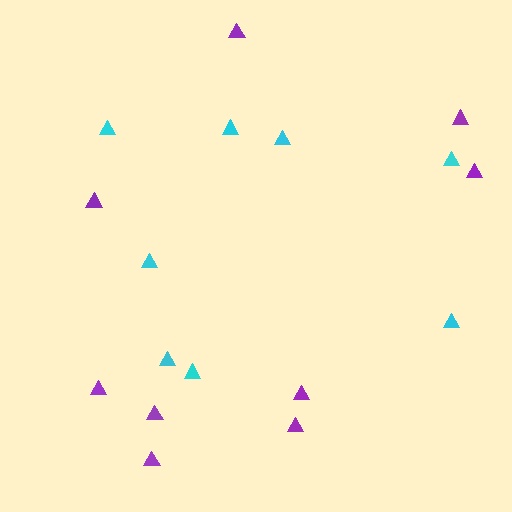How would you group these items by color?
There are 2 groups: one group of purple triangles (9) and one group of cyan triangles (8).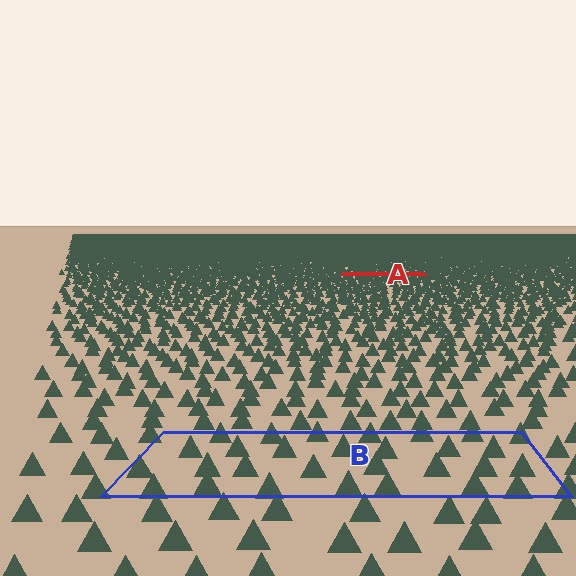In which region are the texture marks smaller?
The texture marks are smaller in region A, because it is farther away.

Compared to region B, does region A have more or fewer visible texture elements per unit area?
Region A has more texture elements per unit area — they are packed more densely because it is farther away.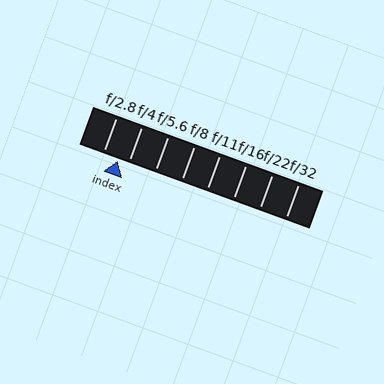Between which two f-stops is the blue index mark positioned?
The index mark is between f/2.8 and f/4.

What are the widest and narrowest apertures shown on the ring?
The widest aperture shown is f/2.8 and the narrowest is f/32.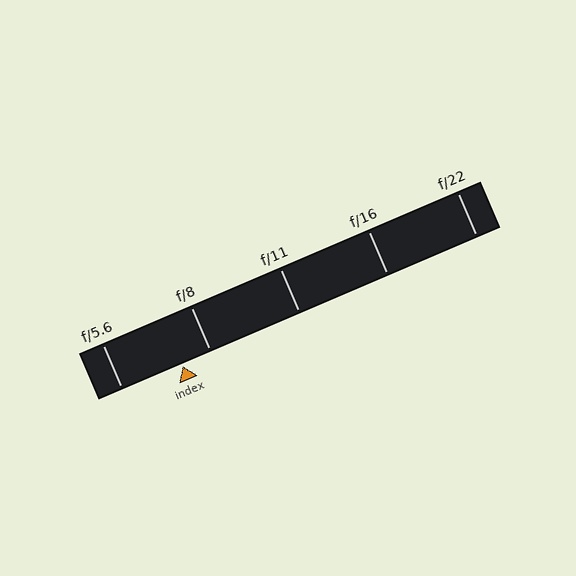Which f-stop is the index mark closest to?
The index mark is closest to f/8.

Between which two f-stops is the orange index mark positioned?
The index mark is between f/5.6 and f/8.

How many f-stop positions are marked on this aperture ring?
There are 5 f-stop positions marked.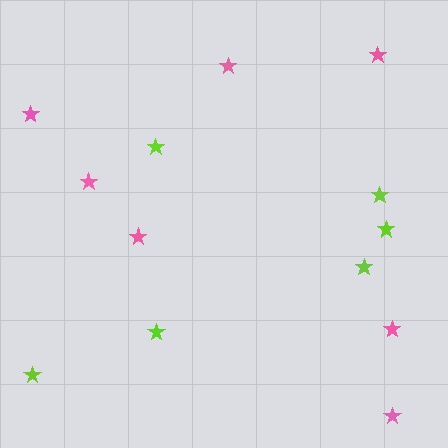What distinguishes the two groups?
There are 2 groups: one group of lime stars (6) and one group of pink stars (7).